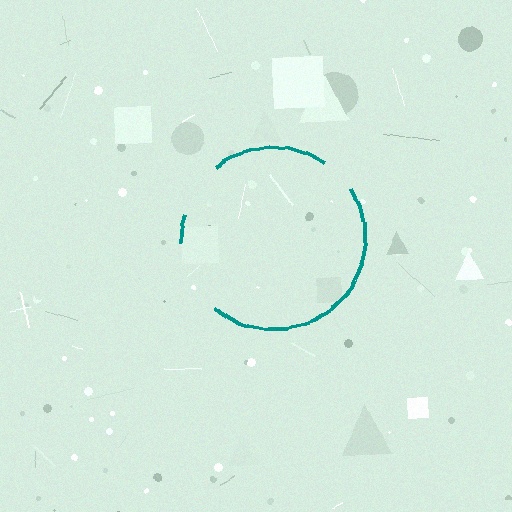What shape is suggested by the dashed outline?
The dashed outline suggests a circle.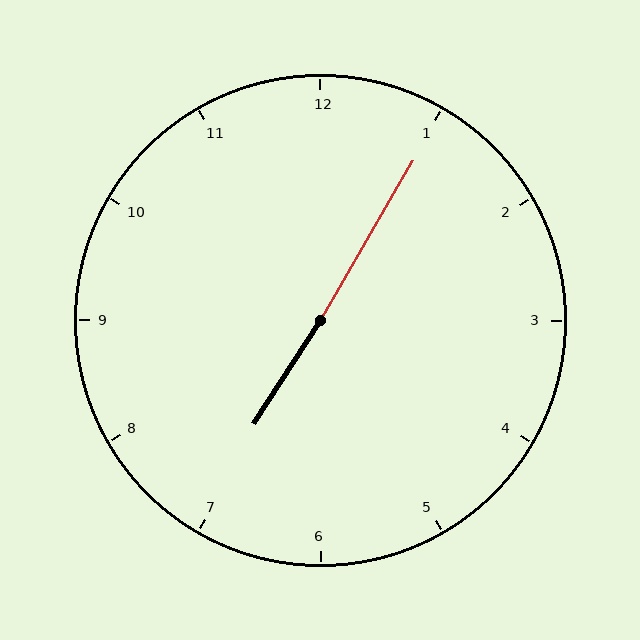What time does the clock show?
7:05.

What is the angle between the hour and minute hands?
Approximately 178 degrees.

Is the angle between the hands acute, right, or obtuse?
It is obtuse.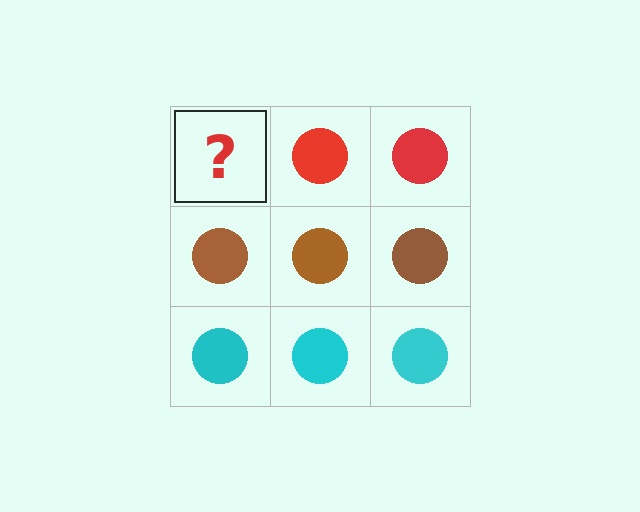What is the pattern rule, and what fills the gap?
The rule is that each row has a consistent color. The gap should be filled with a red circle.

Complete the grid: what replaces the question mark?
The question mark should be replaced with a red circle.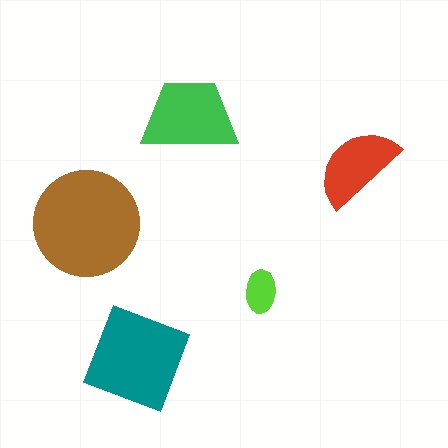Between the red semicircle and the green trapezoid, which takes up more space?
The green trapezoid.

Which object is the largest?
The brown circle.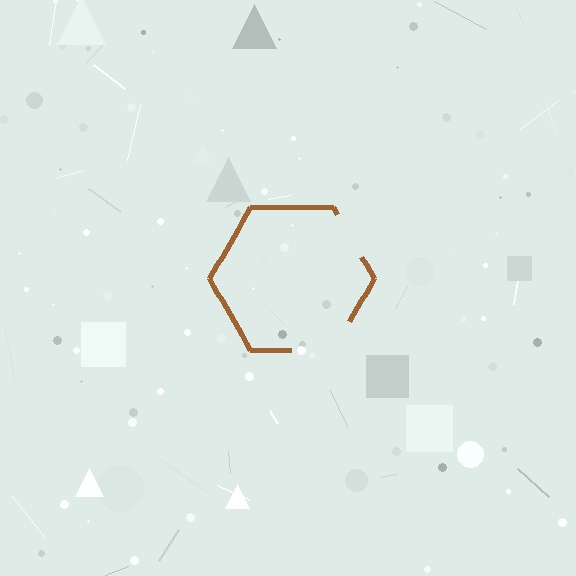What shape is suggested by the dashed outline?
The dashed outline suggests a hexagon.